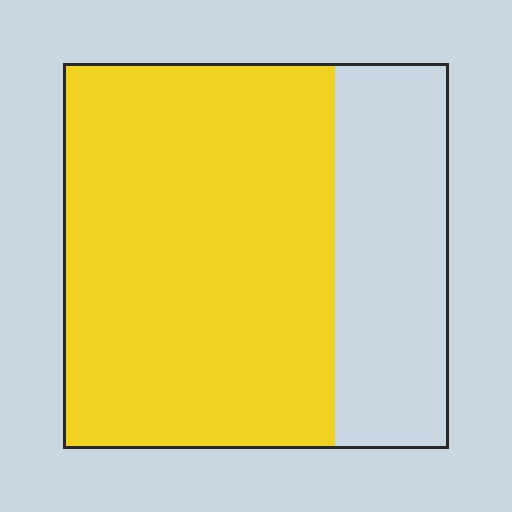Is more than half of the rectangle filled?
Yes.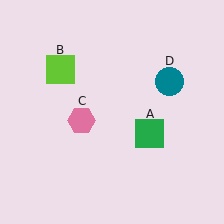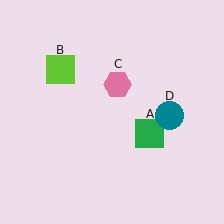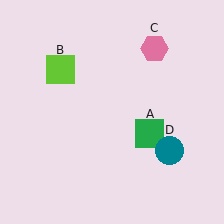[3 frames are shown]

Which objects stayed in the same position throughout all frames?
Green square (object A) and lime square (object B) remained stationary.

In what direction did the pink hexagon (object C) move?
The pink hexagon (object C) moved up and to the right.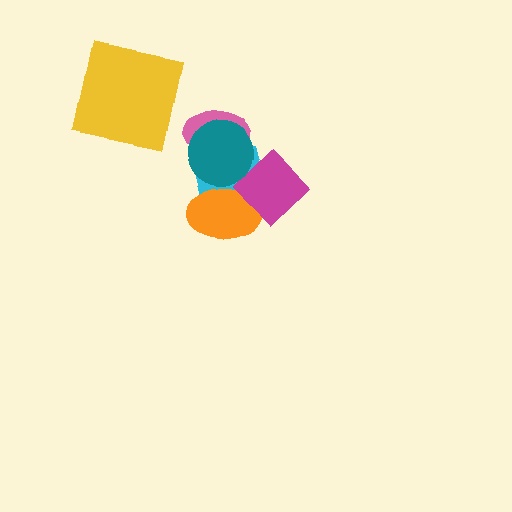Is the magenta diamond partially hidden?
Yes, it is partially covered by another shape.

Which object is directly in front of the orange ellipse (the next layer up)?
The magenta diamond is directly in front of the orange ellipse.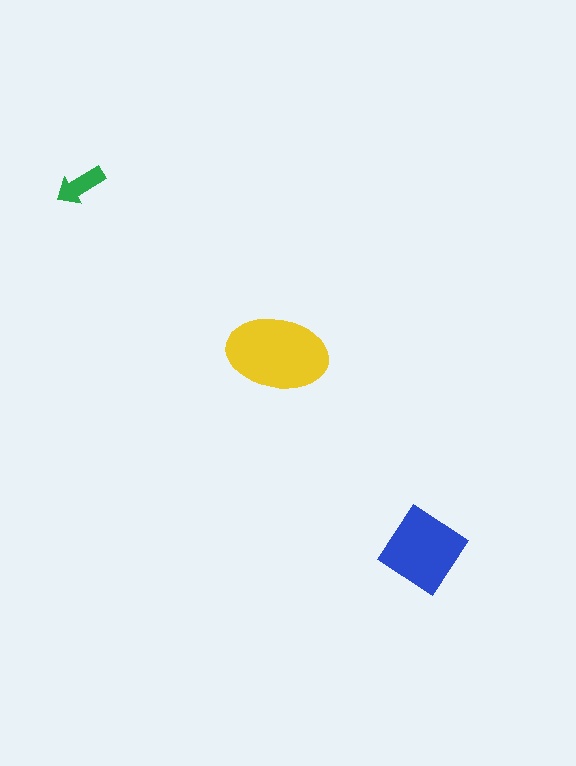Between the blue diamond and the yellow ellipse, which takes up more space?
The yellow ellipse.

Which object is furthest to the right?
The blue diamond is rightmost.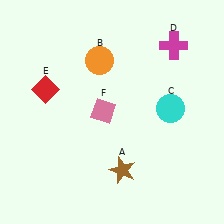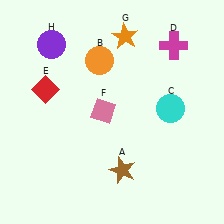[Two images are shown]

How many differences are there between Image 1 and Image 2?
There are 2 differences between the two images.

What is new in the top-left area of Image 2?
A purple circle (H) was added in the top-left area of Image 2.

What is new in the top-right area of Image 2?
An orange star (G) was added in the top-right area of Image 2.